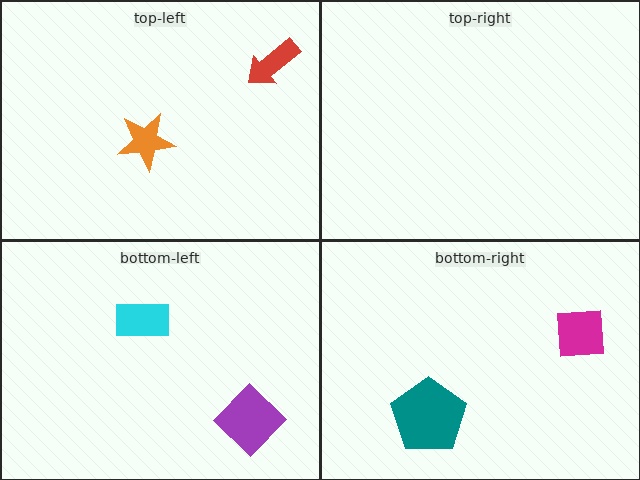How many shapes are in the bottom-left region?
2.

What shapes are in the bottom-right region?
The magenta square, the teal pentagon.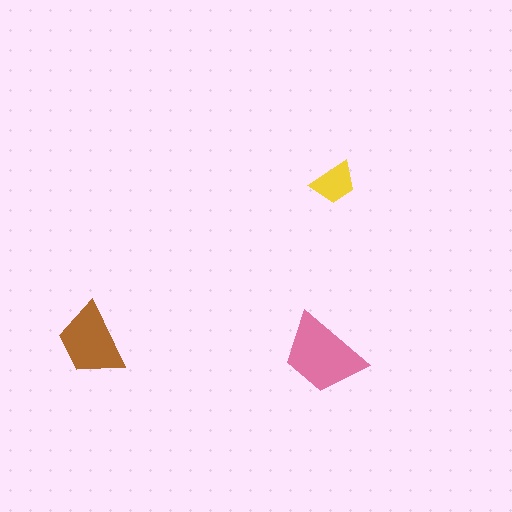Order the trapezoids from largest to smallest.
the pink one, the brown one, the yellow one.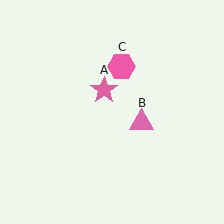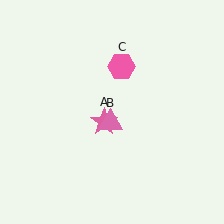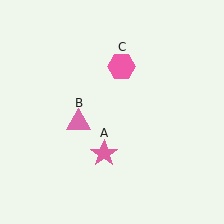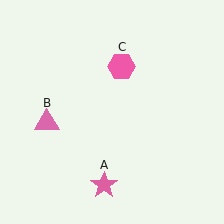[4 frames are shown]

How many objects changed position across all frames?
2 objects changed position: pink star (object A), pink triangle (object B).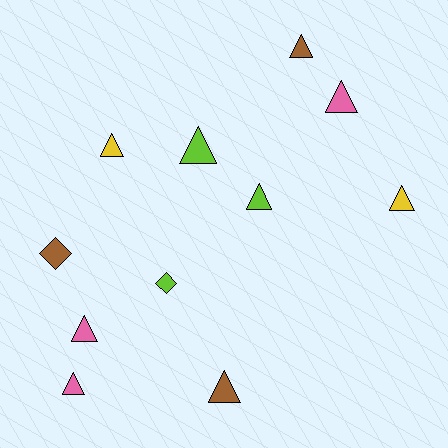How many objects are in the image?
There are 11 objects.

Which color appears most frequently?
Brown, with 3 objects.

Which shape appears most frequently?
Triangle, with 9 objects.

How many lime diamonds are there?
There is 1 lime diamond.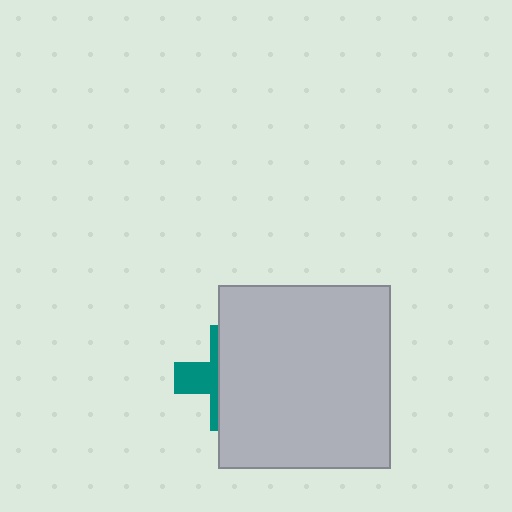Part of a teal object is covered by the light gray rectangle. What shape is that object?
It is a cross.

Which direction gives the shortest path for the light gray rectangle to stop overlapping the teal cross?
Moving right gives the shortest separation.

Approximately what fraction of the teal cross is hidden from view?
Roughly 66% of the teal cross is hidden behind the light gray rectangle.